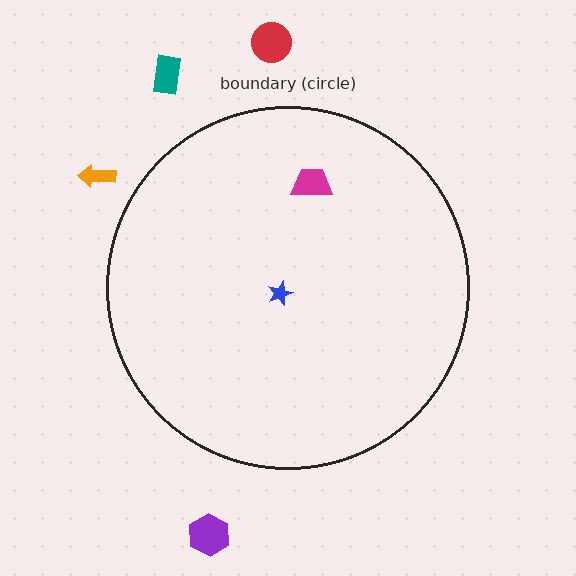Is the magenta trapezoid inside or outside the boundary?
Inside.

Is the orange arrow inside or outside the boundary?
Outside.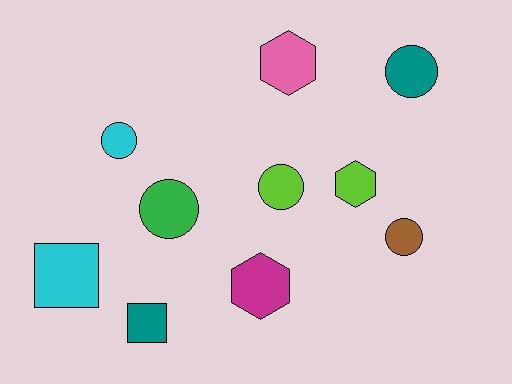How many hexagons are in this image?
There are 3 hexagons.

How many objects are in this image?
There are 10 objects.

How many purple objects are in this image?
There are no purple objects.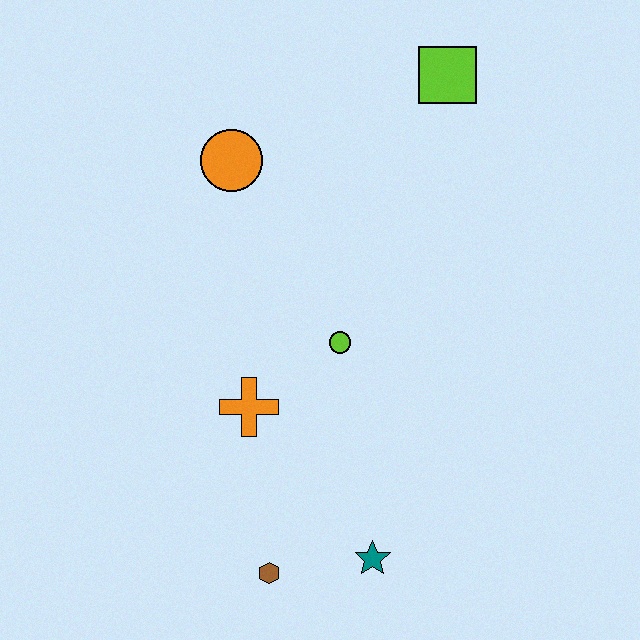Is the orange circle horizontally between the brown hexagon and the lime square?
No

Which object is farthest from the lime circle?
The lime square is farthest from the lime circle.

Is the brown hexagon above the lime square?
No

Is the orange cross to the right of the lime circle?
No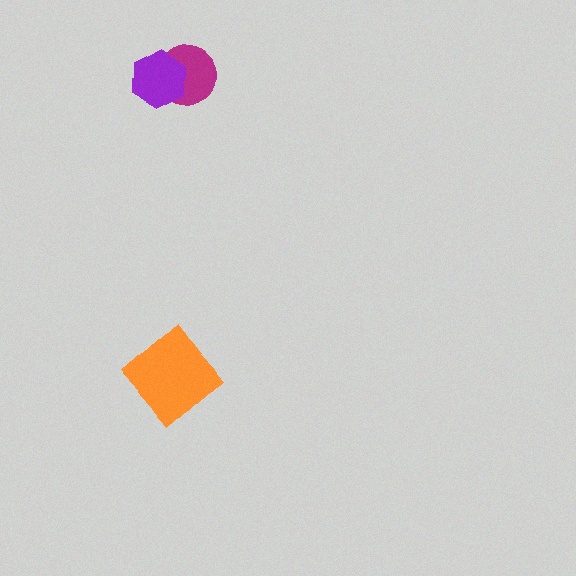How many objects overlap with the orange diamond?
0 objects overlap with the orange diamond.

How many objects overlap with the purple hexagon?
1 object overlaps with the purple hexagon.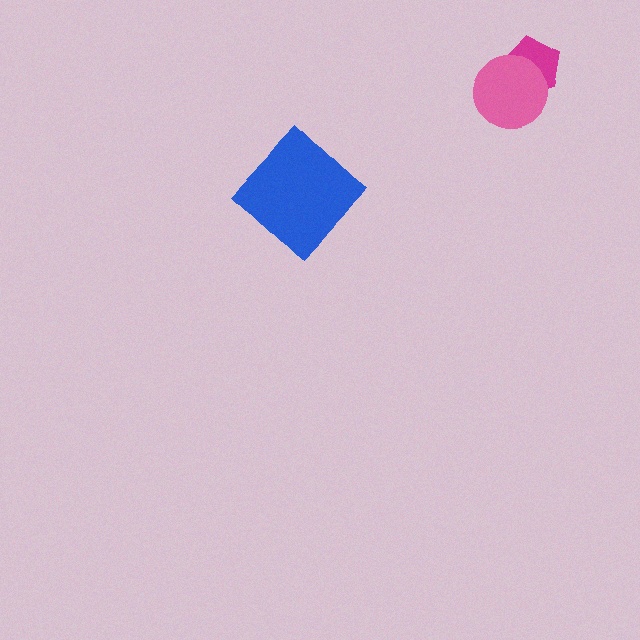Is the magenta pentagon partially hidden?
Yes, it is partially covered by another shape.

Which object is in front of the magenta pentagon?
The pink circle is in front of the magenta pentagon.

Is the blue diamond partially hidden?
No, no other shape covers it.